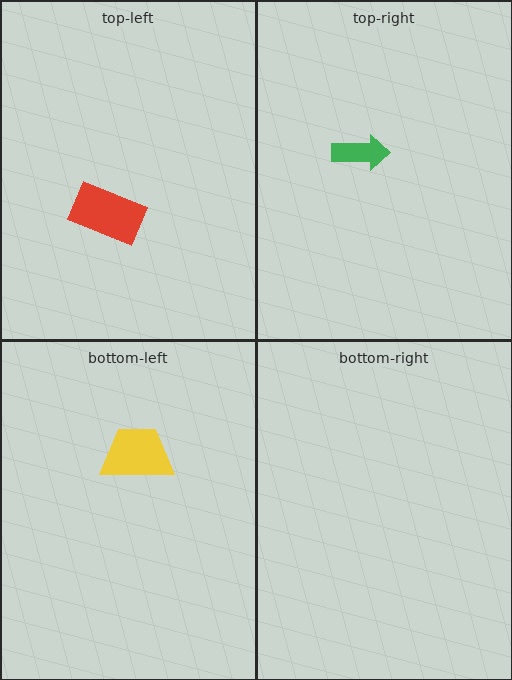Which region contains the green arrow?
The top-right region.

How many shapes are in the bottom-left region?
1.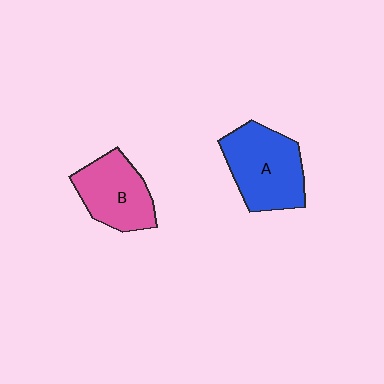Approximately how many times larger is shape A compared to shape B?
Approximately 1.2 times.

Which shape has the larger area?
Shape A (blue).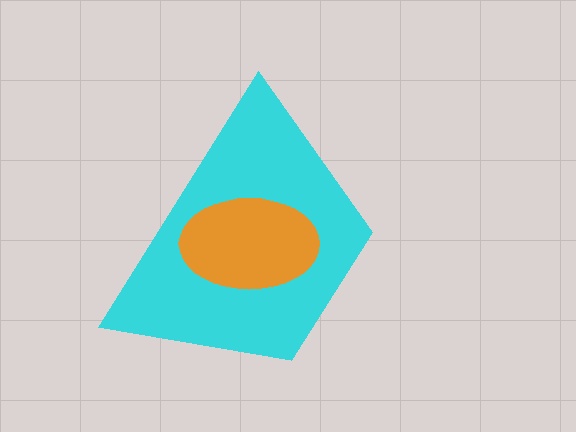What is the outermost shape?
The cyan trapezoid.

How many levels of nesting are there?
2.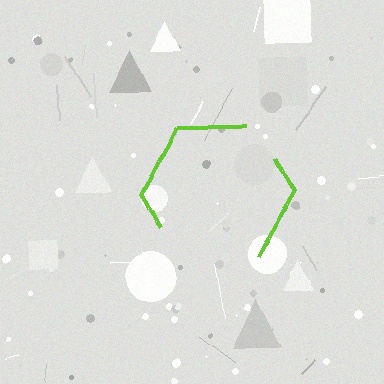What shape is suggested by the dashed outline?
The dashed outline suggests a hexagon.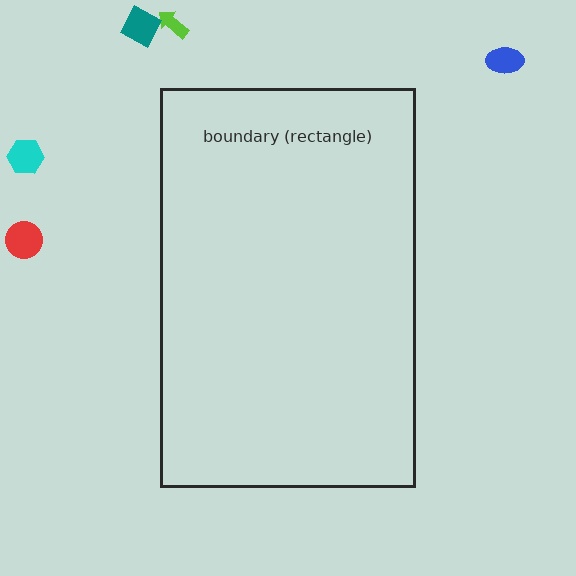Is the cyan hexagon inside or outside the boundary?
Outside.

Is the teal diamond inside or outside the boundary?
Outside.